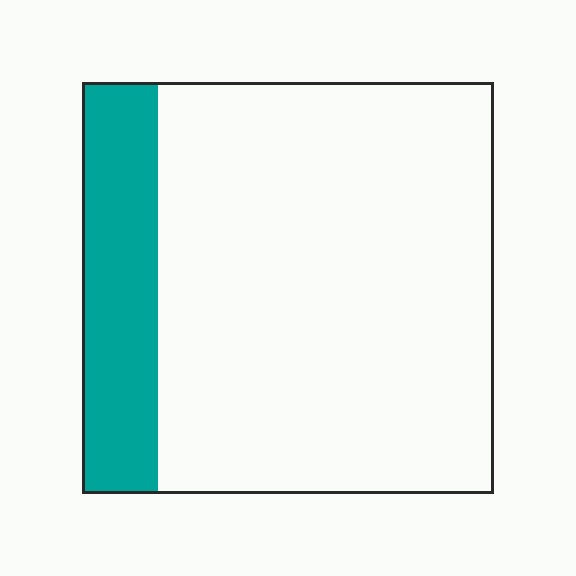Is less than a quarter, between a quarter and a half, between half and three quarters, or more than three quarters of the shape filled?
Less than a quarter.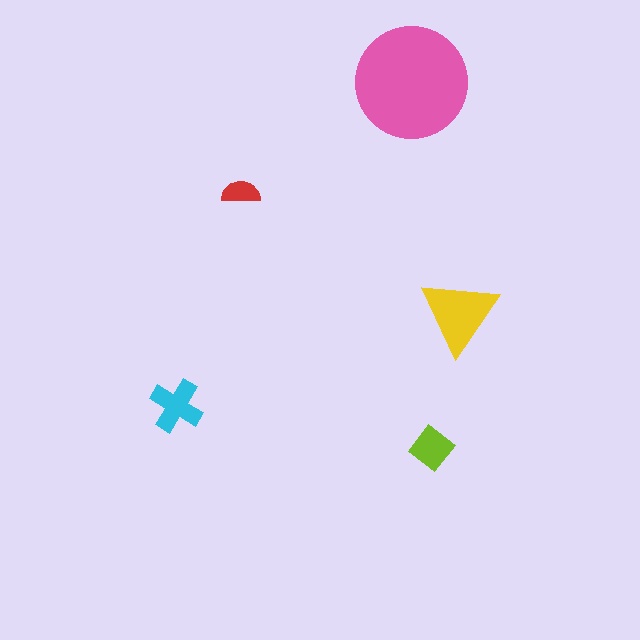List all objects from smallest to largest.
The red semicircle, the lime diamond, the cyan cross, the yellow triangle, the pink circle.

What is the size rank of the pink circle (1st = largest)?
1st.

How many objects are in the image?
There are 5 objects in the image.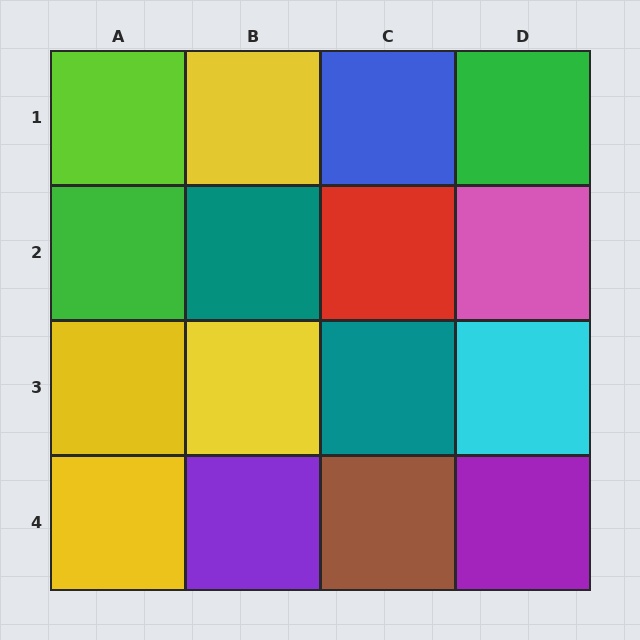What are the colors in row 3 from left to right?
Yellow, yellow, teal, cyan.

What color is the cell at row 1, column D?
Green.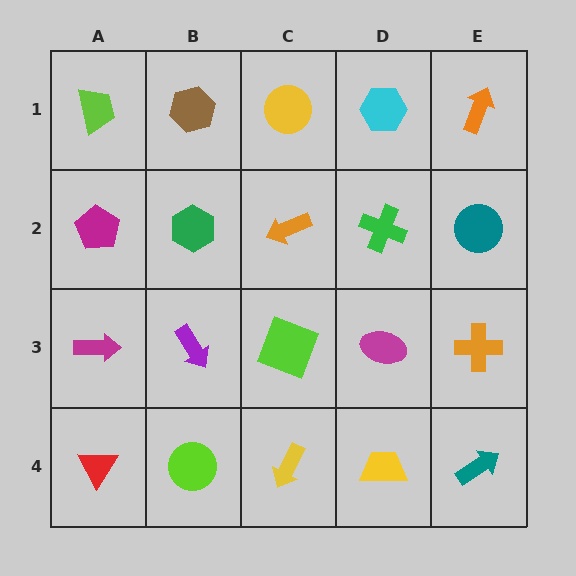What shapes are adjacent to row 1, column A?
A magenta pentagon (row 2, column A), a brown hexagon (row 1, column B).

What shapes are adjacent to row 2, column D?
A cyan hexagon (row 1, column D), a magenta ellipse (row 3, column D), an orange arrow (row 2, column C), a teal circle (row 2, column E).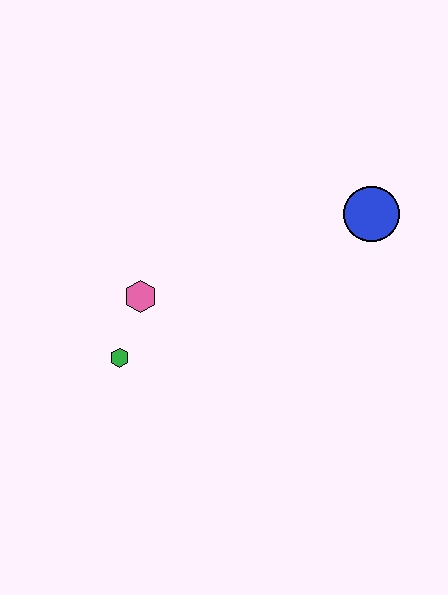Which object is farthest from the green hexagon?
The blue circle is farthest from the green hexagon.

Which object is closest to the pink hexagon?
The green hexagon is closest to the pink hexagon.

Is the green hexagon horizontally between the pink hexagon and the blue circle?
No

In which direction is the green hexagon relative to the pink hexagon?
The green hexagon is below the pink hexagon.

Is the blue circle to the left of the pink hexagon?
No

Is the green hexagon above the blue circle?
No